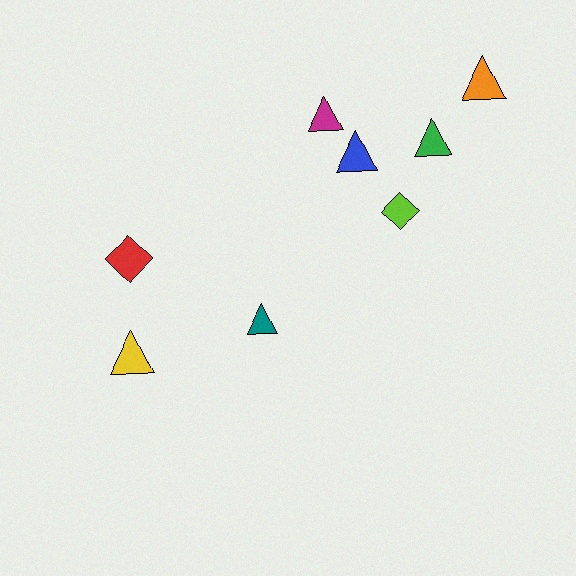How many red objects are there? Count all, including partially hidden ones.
There is 1 red object.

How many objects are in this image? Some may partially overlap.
There are 8 objects.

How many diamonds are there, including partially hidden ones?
There are 2 diamonds.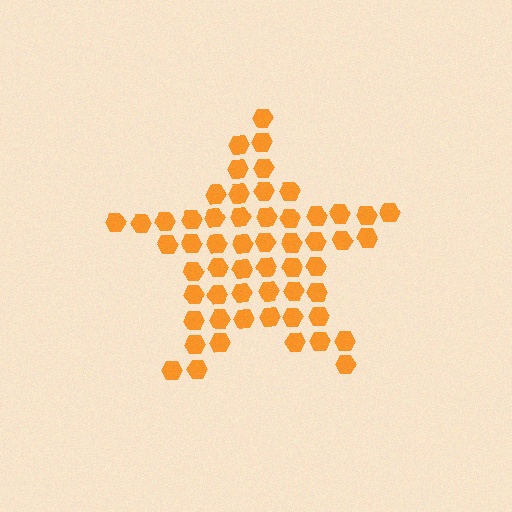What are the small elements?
The small elements are hexagons.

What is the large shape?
The large shape is a star.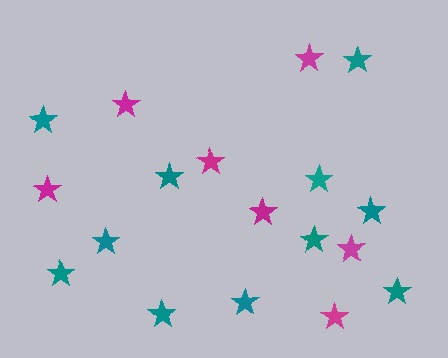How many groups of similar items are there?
There are 2 groups: one group of teal stars (11) and one group of magenta stars (7).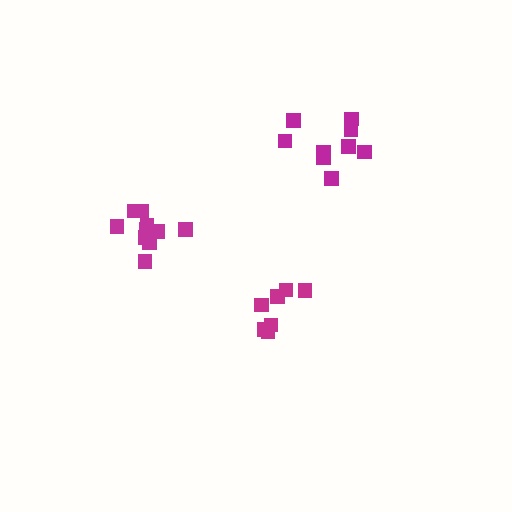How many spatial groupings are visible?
There are 3 spatial groupings.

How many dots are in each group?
Group 1: 10 dots, Group 2: 9 dots, Group 3: 7 dots (26 total).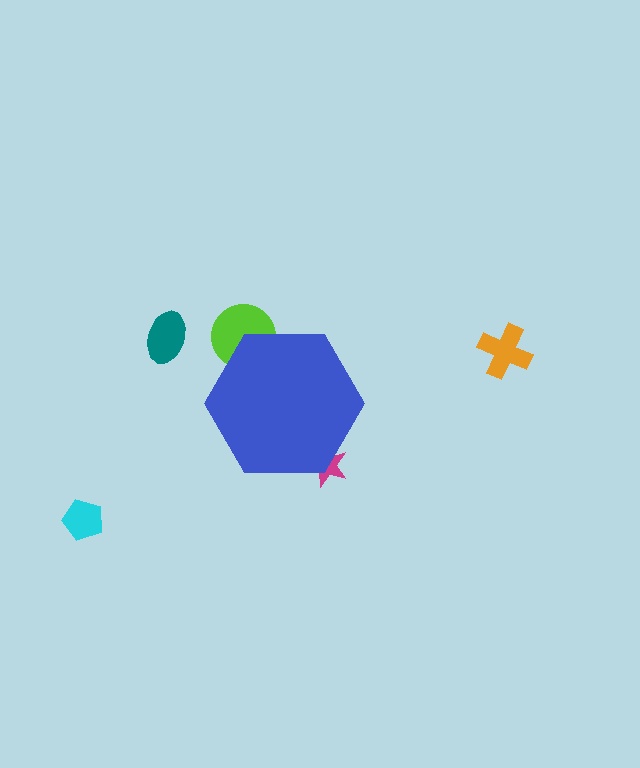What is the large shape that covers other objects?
A blue hexagon.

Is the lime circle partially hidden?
Yes, the lime circle is partially hidden behind the blue hexagon.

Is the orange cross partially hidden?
No, the orange cross is fully visible.